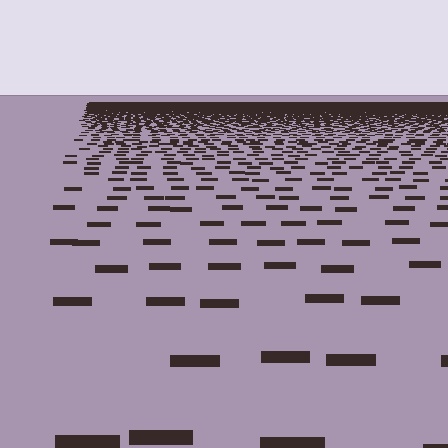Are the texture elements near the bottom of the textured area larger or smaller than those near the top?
Larger. Near the bottom, elements are closer to the viewer and appear at a bigger on-screen size.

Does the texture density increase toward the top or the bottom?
Density increases toward the top.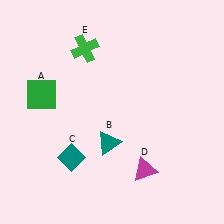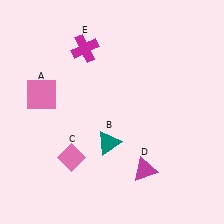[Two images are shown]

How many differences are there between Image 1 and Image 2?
There are 3 differences between the two images.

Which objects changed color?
A changed from green to pink. C changed from teal to pink. E changed from green to magenta.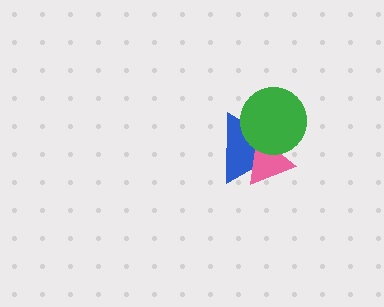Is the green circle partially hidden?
No, no other shape covers it.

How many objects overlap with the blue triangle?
2 objects overlap with the blue triangle.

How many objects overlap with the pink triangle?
2 objects overlap with the pink triangle.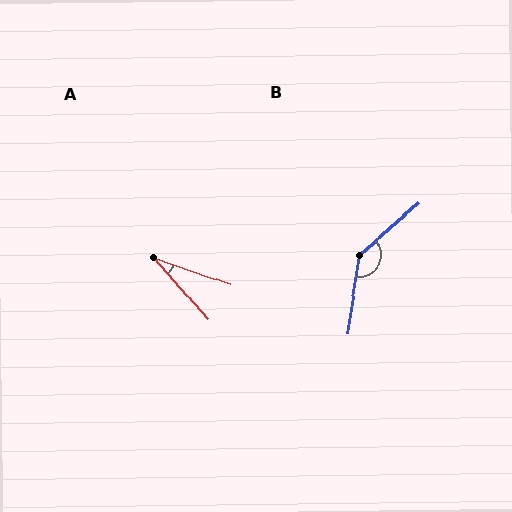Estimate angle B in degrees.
Approximately 139 degrees.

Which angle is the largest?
B, at approximately 139 degrees.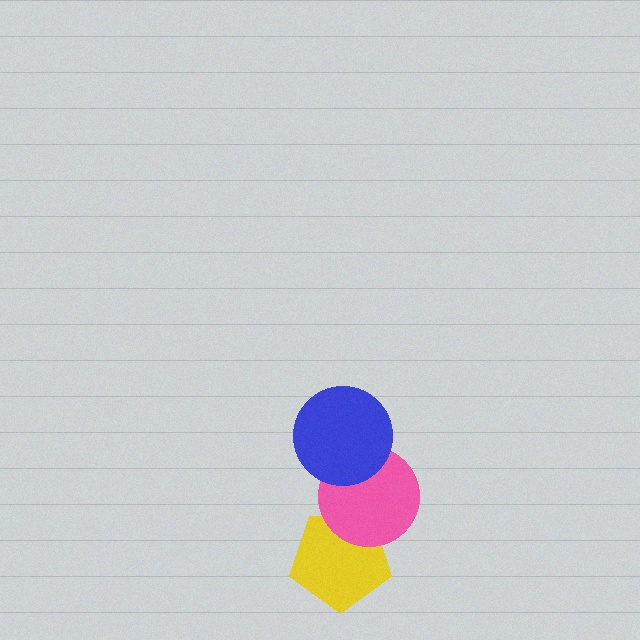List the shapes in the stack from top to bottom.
From top to bottom: the blue circle, the pink circle, the yellow pentagon.